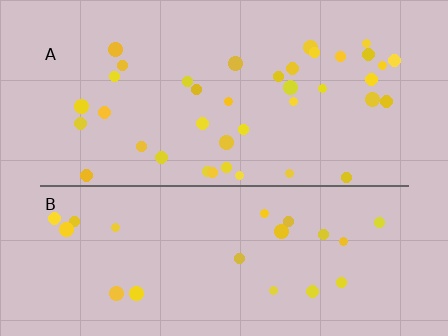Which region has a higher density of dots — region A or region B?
A (the top).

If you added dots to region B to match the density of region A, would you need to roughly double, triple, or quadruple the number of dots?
Approximately double.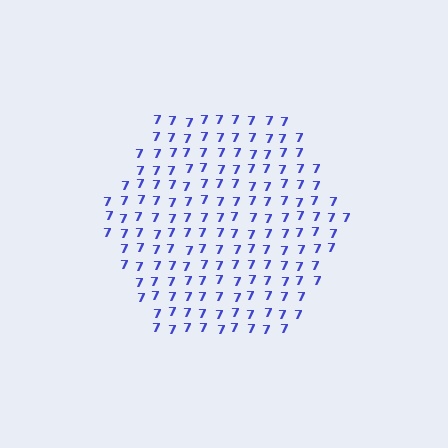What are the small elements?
The small elements are digit 7's.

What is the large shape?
The large shape is a hexagon.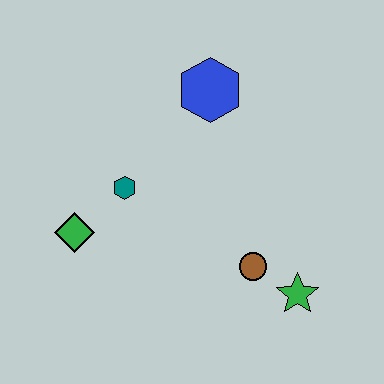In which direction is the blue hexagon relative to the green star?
The blue hexagon is above the green star.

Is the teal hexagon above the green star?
Yes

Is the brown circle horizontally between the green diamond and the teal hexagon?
No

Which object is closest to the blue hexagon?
The teal hexagon is closest to the blue hexagon.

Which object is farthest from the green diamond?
The green star is farthest from the green diamond.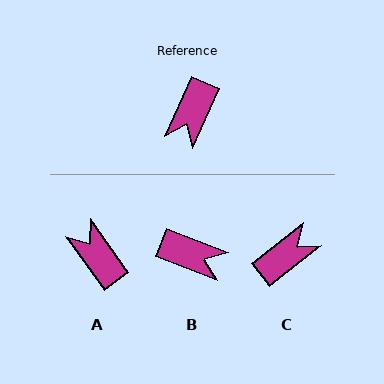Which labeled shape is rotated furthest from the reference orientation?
C, about 152 degrees away.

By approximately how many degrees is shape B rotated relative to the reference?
Approximately 93 degrees counter-clockwise.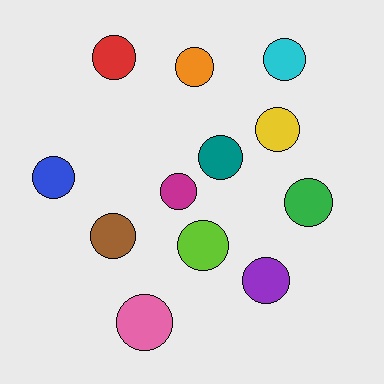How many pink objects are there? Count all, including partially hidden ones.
There is 1 pink object.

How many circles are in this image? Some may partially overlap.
There are 12 circles.